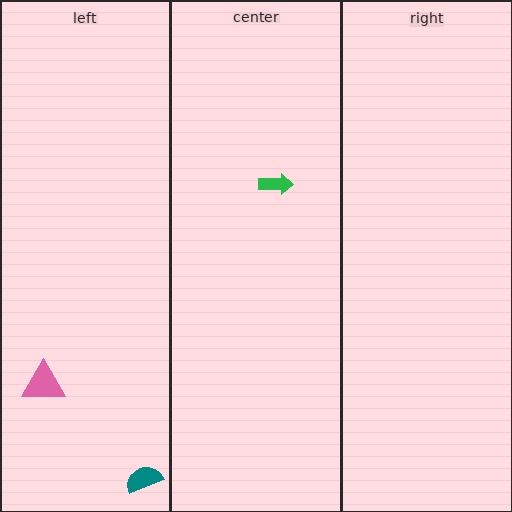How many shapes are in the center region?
1.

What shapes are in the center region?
The green arrow.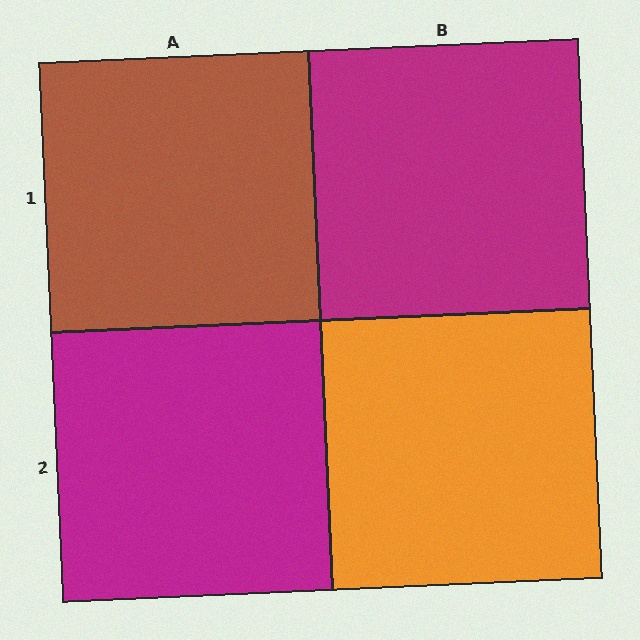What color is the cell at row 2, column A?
Magenta.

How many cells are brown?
1 cell is brown.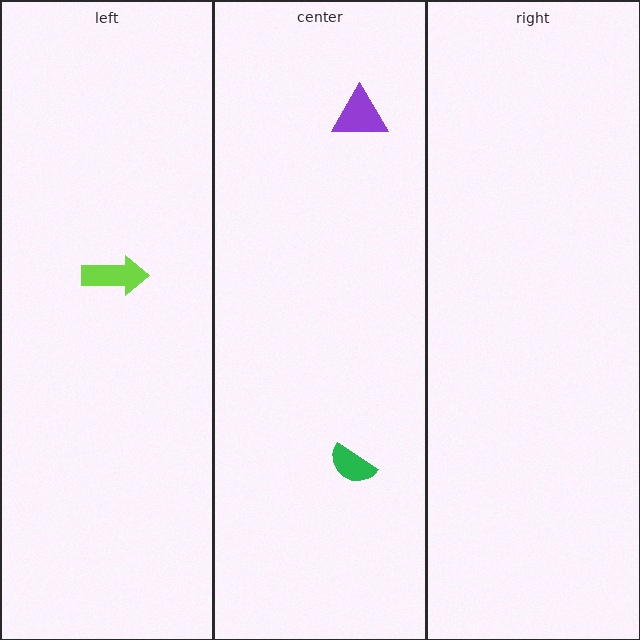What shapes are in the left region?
The lime arrow.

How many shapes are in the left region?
1.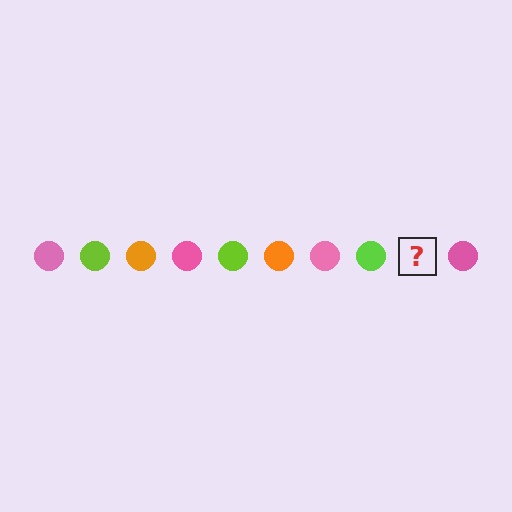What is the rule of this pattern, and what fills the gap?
The rule is that the pattern cycles through pink, lime, orange circles. The gap should be filled with an orange circle.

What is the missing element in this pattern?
The missing element is an orange circle.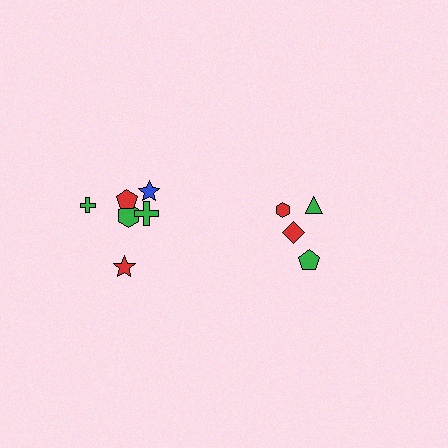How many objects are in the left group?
There are 6 objects.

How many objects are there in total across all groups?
There are 10 objects.